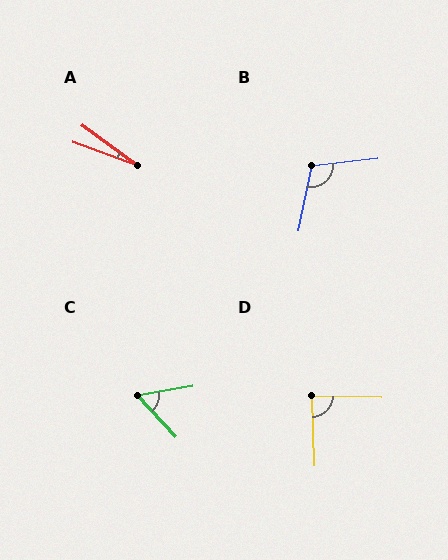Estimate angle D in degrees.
Approximately 87 degrees.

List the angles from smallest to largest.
A (17°), C (56°), D (87°), B (108°).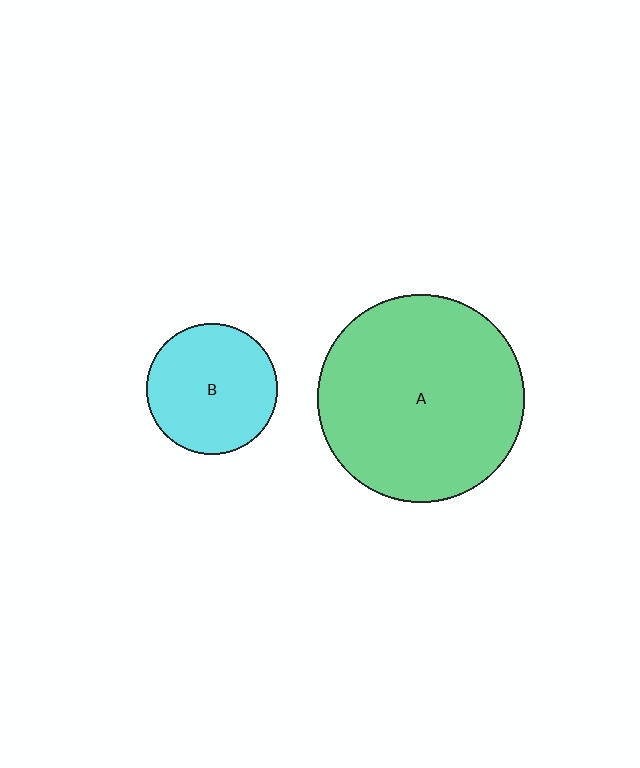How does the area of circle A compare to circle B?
Approximately 2.5 times.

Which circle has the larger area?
Circle A (green).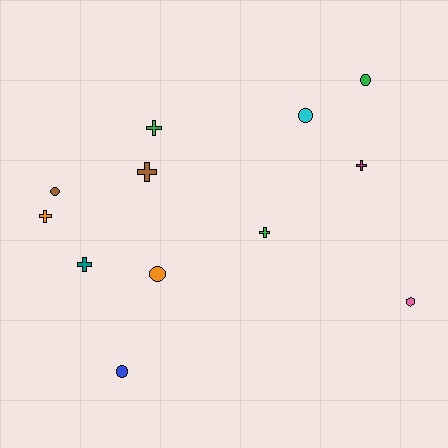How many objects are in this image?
There are 12 objects.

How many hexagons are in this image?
There is 1 hexagon.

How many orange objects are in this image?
There are 2 orange objects.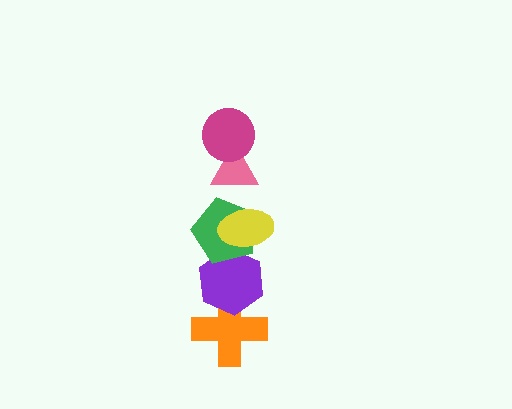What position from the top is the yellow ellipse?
The yellow ellipse is 3rd from the top.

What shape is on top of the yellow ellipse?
The pink triangle is on top of the yellow ellipse.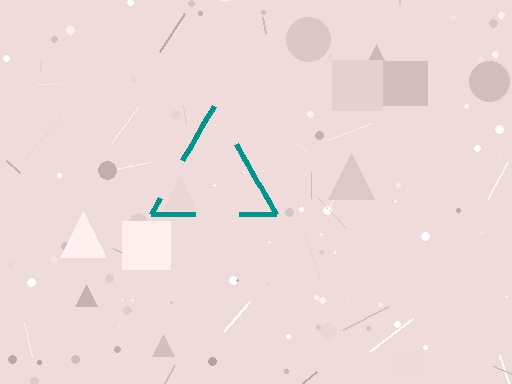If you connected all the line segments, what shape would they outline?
They would outline a triangle.